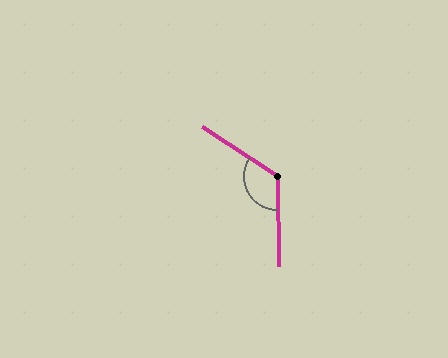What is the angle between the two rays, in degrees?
Approximately 124 degrees.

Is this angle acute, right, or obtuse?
It is obtuse.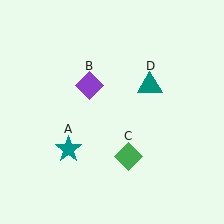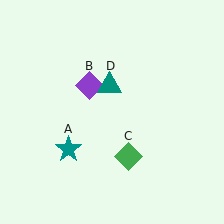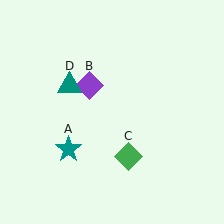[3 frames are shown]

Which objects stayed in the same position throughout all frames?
Teal star (object A) and purple diamond (object B) and green diamond (object C) remained stationary.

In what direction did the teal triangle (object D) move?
The teal triangle (object D) moved left.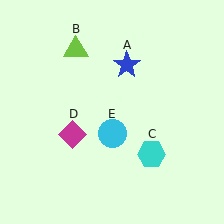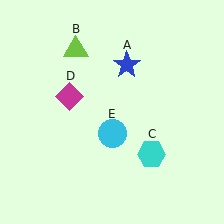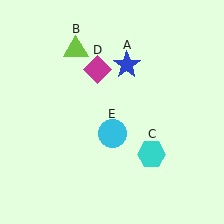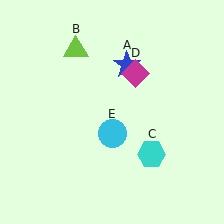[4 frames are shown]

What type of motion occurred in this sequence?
The magenta diamond (object D) rotated clockwise around the center of the scene.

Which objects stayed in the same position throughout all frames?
Blue star (object A) and lime triangle (object B) and cyan hexagon (object C) and cyan circle (object E) remained stationary.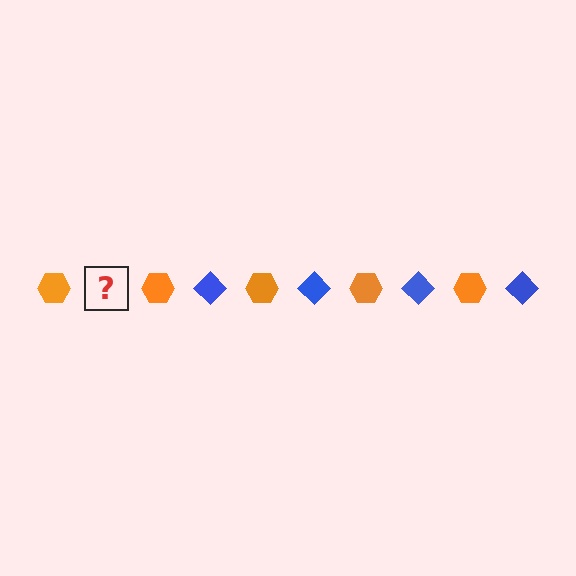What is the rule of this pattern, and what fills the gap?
The rule is that the pattern alternates between orange hexagon and blue diamond. The gap should be filled with a blue diamond.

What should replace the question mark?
The question mark should be replaced with a blue diamond.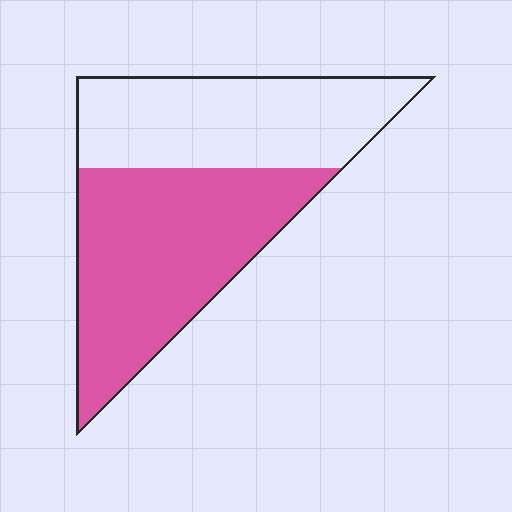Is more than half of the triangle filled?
Yes.